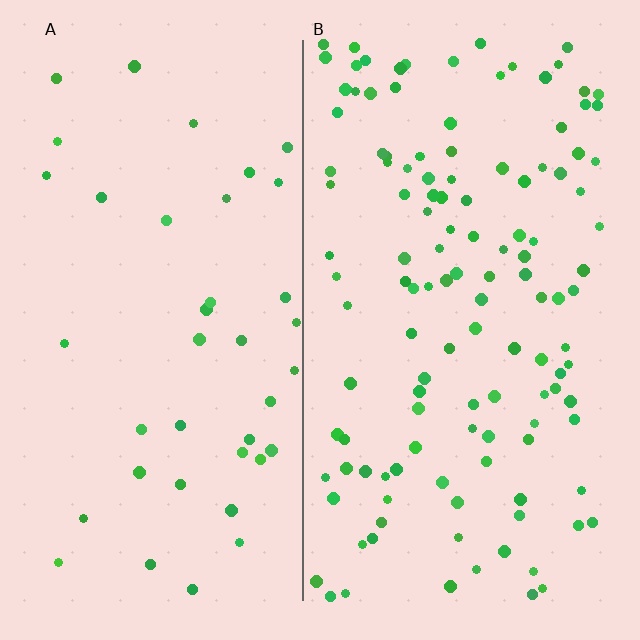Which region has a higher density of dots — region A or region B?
B (the right).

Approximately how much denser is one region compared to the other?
Approximately 3.2× — region B over region A.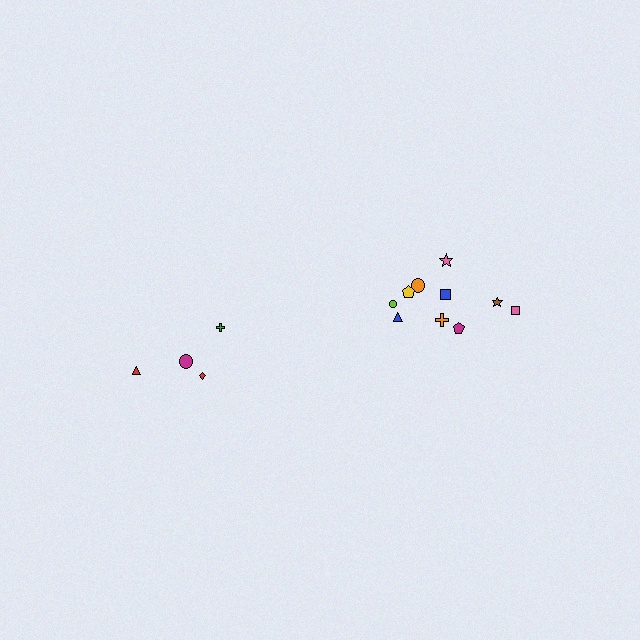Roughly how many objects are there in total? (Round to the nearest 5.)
Roughly 15 objects in total.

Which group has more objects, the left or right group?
The right group.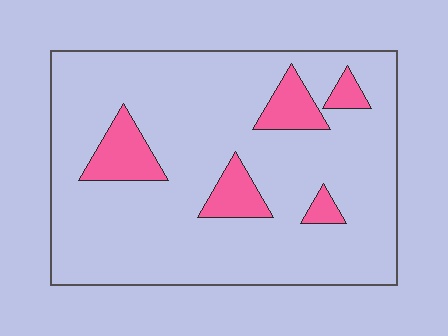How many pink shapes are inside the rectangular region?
5.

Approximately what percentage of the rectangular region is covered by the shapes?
Approximately 15%.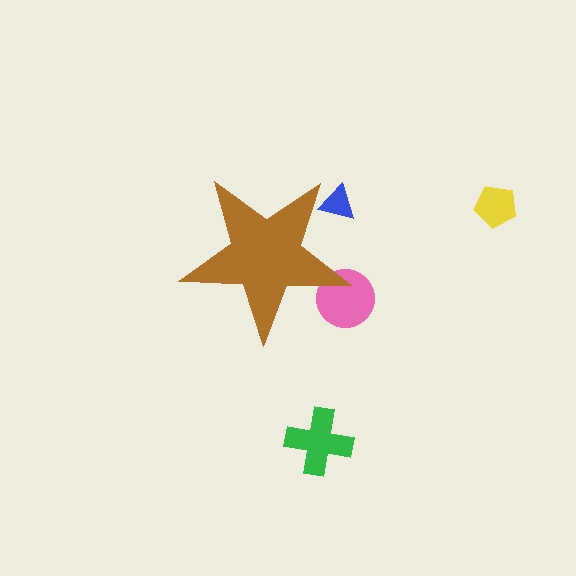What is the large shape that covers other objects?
A brown star.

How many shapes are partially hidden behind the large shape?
2 shapes are partially hidden.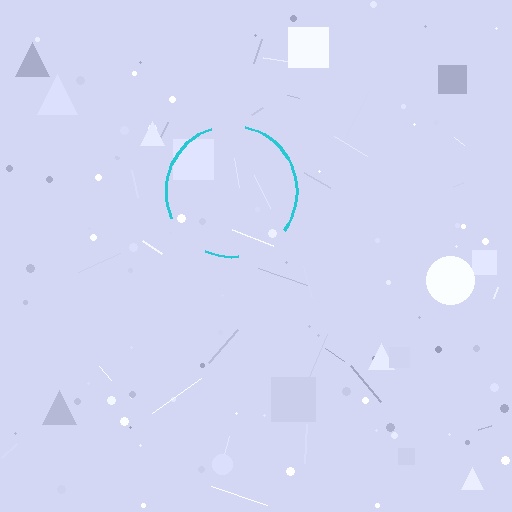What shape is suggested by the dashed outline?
The dashed outline suggests a circle.